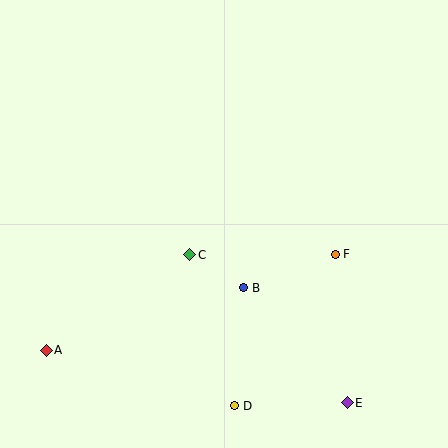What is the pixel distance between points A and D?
The distance between A and D is 197 pixels.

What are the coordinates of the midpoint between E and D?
The midpoint between E and D is at (291, 404).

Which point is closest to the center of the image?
Point C at (190, 255) is closest to the center.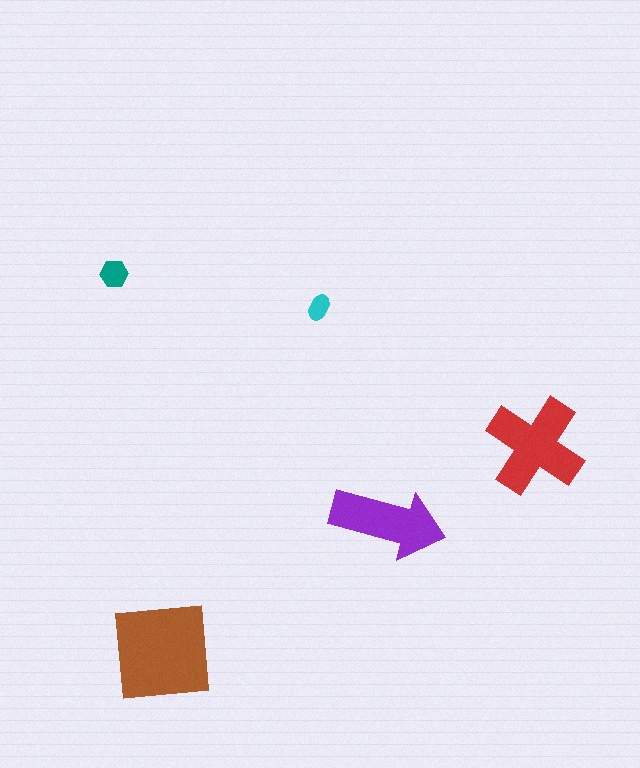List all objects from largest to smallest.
The brown square, the red cross, the purple arrow, the teal hexagon, the cyan ellipse.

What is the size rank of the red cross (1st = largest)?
2nd.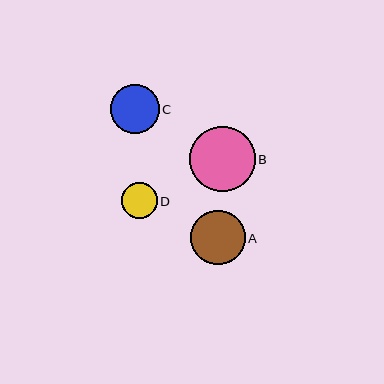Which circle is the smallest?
Circle D is the smallest with a size of approximately 36 pixels.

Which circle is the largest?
Circle B is the largest with a size of approximately 66 pixels.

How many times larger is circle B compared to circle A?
Circle B is approximately 1.2 times the size of circle A.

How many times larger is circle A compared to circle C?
Circle A is approximately 1.1 times the size of circle C.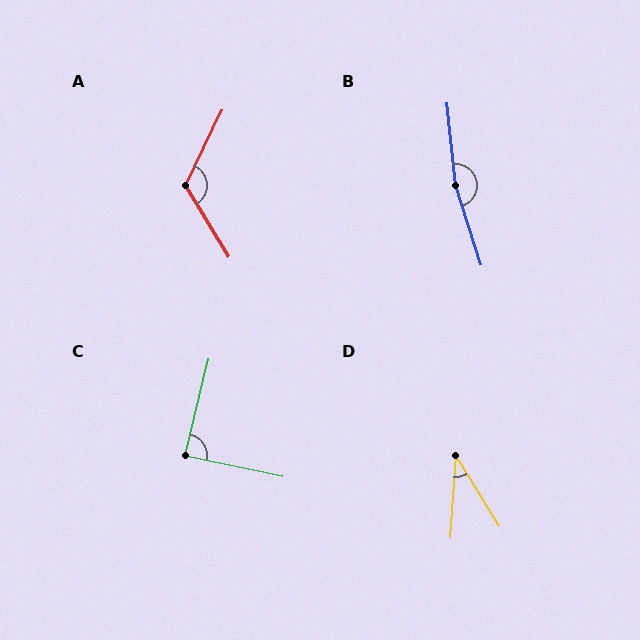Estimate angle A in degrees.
Approximately 123 degrees.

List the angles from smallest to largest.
D (36°), C (88°), A (123°), B (168°).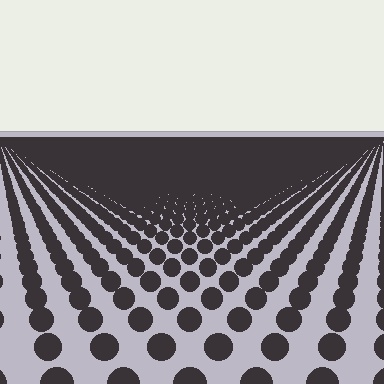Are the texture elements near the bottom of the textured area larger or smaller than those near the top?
Larger. Near the bottom, elements are closer to the viewer and appear at a bigger on-screen size.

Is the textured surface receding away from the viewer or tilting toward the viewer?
The surface is receding away from the viewer. Texture elements get smaller and denser toward the top.